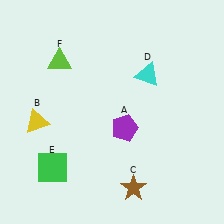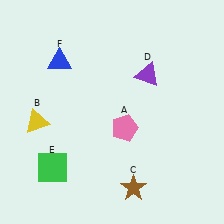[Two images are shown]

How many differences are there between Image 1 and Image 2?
There are 3 differences between the two images.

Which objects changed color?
A changed from purple to pink. D changed from cyan to purple. F changed from lime to blue.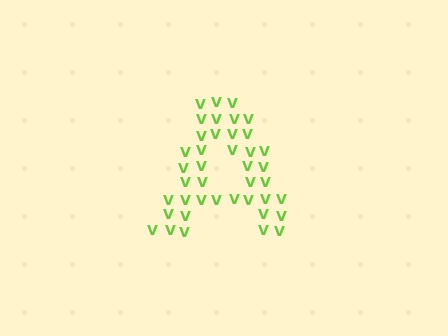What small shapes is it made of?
It is made of small letter V's.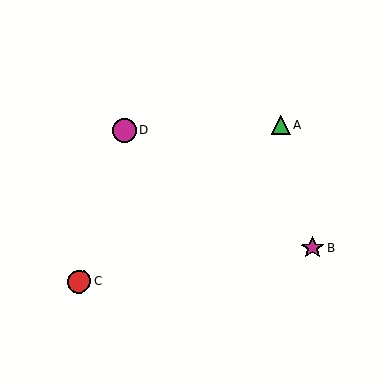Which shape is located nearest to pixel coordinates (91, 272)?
The red circle (labeled C) at (79, 281) is nearest to that location.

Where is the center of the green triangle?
The center of the green triangle is at (281, 125).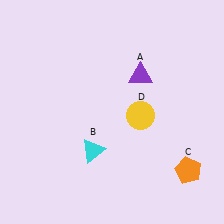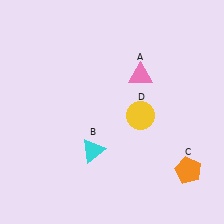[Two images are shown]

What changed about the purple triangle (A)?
In Image 1, A is purple. In Image 2, it changed to pink.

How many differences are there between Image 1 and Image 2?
There is 1 difference between the two images.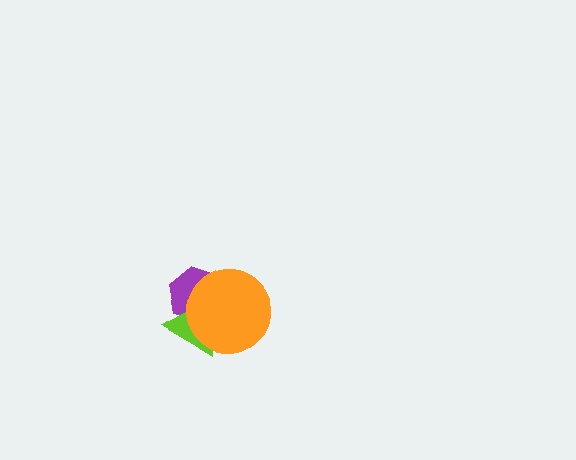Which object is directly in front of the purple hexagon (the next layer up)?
The lime triangle is directly in front of the purple hexagon.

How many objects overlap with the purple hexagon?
2 objects overlap with the purple hexagon.